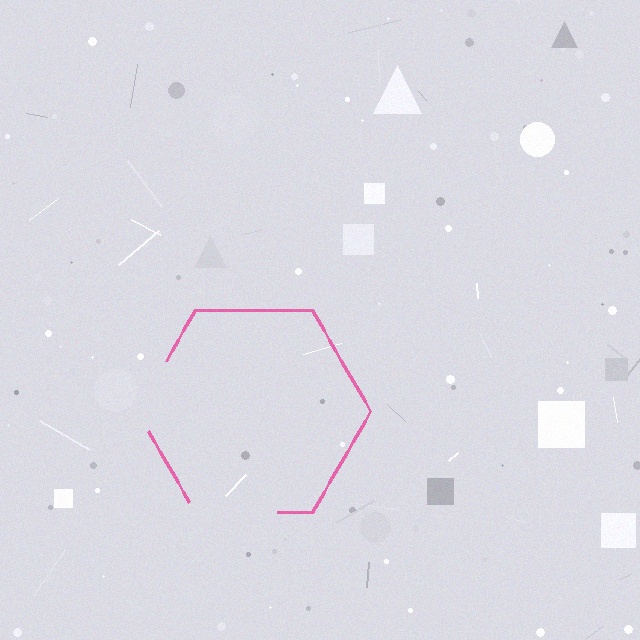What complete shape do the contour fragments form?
The contour fragments form a hexagon.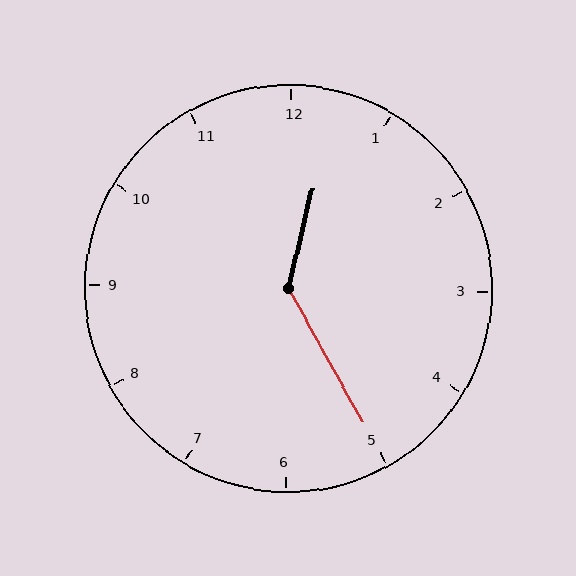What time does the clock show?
12:25.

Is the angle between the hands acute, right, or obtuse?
It is obtuse.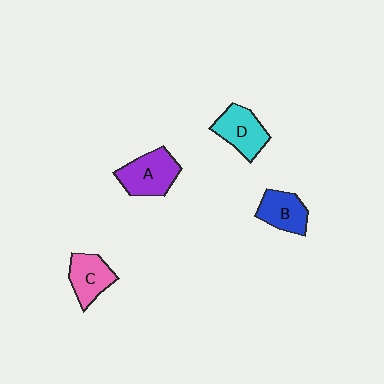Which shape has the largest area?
Shape A (purple).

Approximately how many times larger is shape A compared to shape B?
Approximately 1.3 times.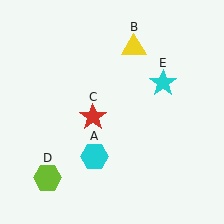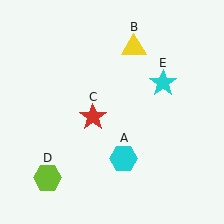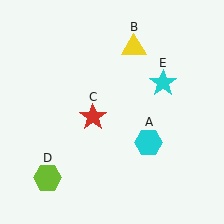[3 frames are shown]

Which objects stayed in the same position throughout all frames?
Yellow triangle (object B) and red star (object C) and lime hexagon (object D) and cyan star (object E) remained stationary.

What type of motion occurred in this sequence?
The cyan hexagon (object A) rotated counterclockwise around the center of the scene.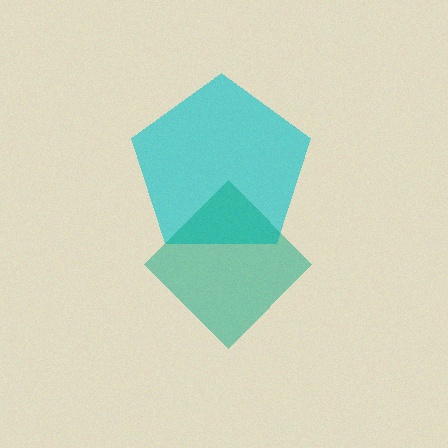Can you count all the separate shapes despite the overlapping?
Yes, there are 2 separate shapes.